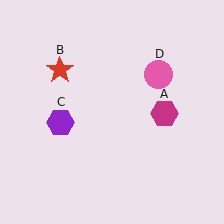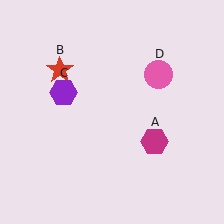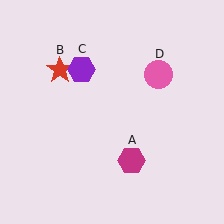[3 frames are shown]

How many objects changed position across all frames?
2 objects changed position: magenta hexagon (object A), purple hexagon (object C).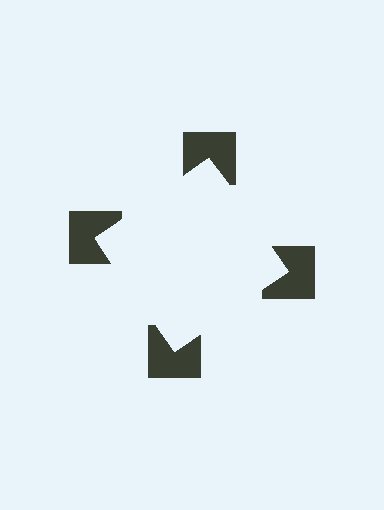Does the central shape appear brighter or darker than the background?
It typically appears slightly brighter than the background, even though no actual brightness change is drawn.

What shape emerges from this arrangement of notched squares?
An illusory square — its edges are inferred from the aligned wedge cuts in the notched squares, not physically drawn.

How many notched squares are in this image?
There are 4 — one at each vertex of the illusory square.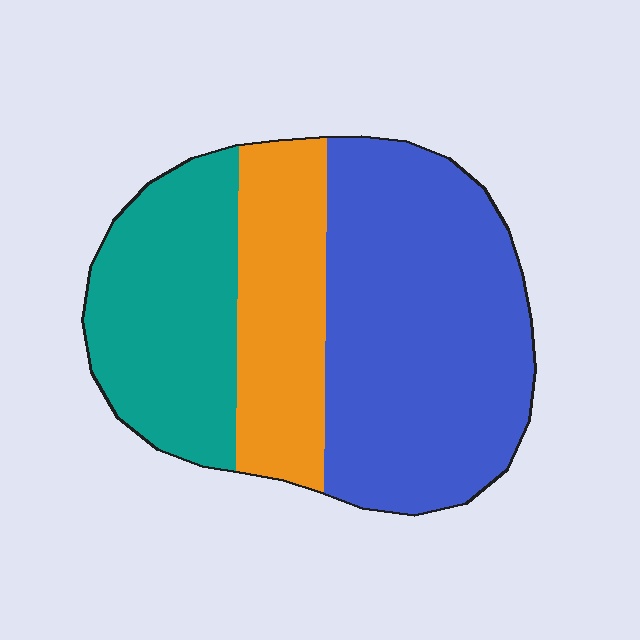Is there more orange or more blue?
Blue.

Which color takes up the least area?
Orange, at roughly 20%.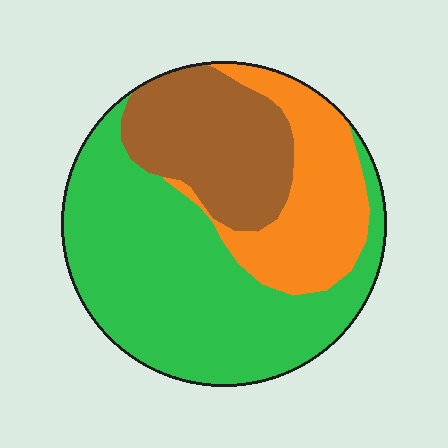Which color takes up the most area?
Green, at roughly 55%.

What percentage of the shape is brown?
Brown takes up less than a quarter of the shape.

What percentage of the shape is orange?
Orange takes up about one quarter (1/4) of the shape.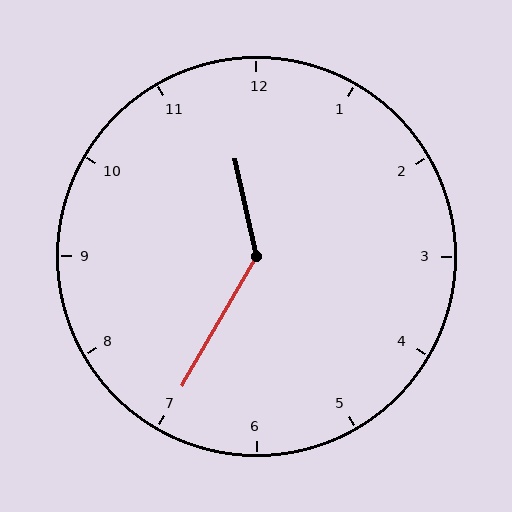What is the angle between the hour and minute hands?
Approximately 138 degrees.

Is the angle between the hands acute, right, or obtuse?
It is obtuse.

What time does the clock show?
11:35.